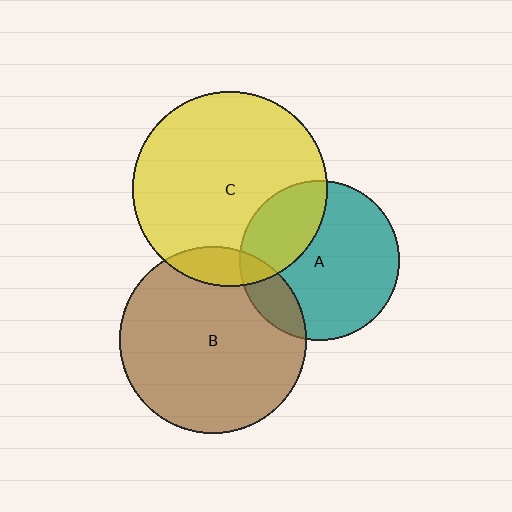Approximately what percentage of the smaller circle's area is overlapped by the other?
Approximately 30%.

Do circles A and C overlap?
Yes.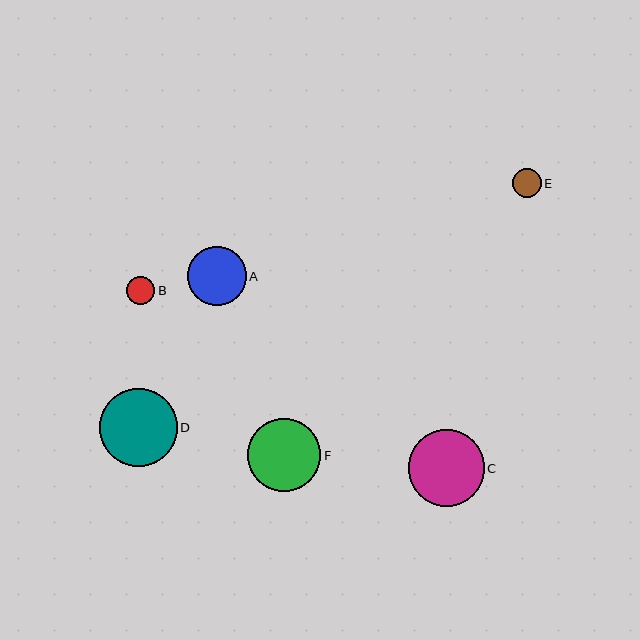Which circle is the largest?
Circle D is the largest with a size of approximately 78 pixels.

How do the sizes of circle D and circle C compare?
Circle D and circle C are approximately the same size.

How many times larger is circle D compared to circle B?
Circle D is approximately 2.8 times the size of circle B.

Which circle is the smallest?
Circle B is the smallest with a size of approximately 28 pixels.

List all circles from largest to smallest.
From largest to smallest: D, C, F, A, E, B.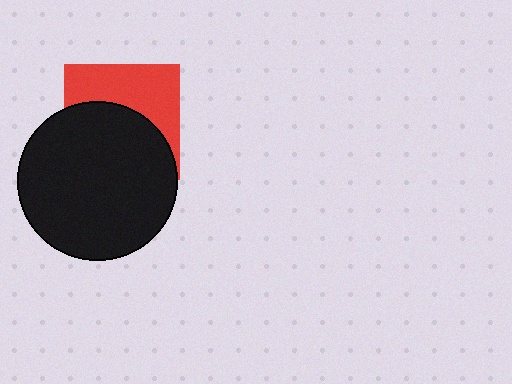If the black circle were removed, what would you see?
You would see the complete red square.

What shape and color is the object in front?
The object in front is a black circle.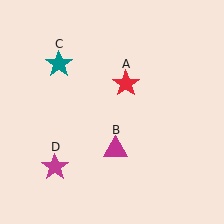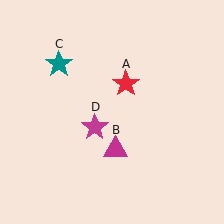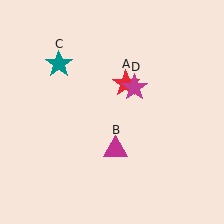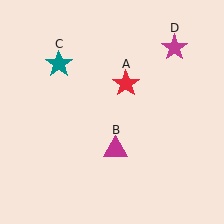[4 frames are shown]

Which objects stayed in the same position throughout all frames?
Red star (object A) and magenta triangle (object B) and teal star (object C) remained stationary.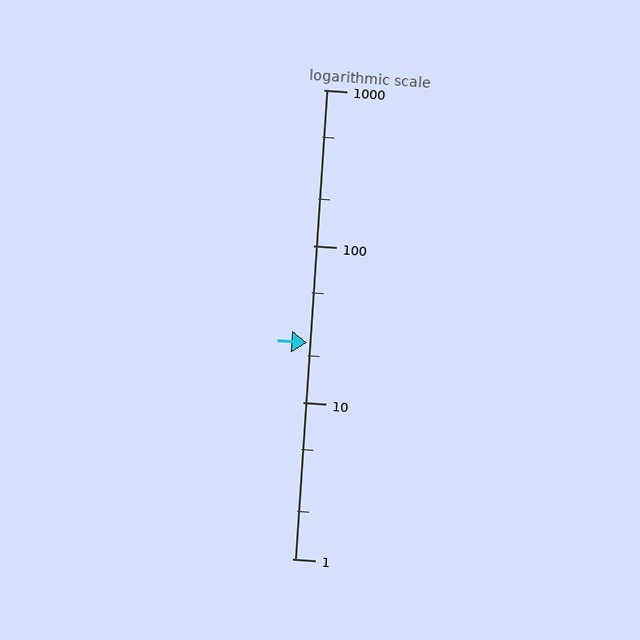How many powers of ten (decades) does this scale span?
The scale spans 3 decades, from 1 to 1000.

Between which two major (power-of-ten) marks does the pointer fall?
The pointer is between 10 and 100.